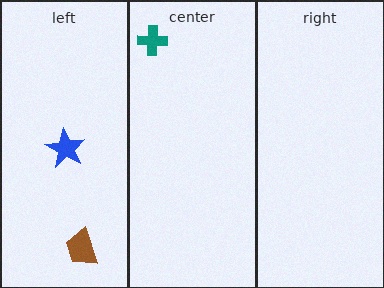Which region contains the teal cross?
The center region.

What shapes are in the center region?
The teal cross.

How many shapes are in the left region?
2.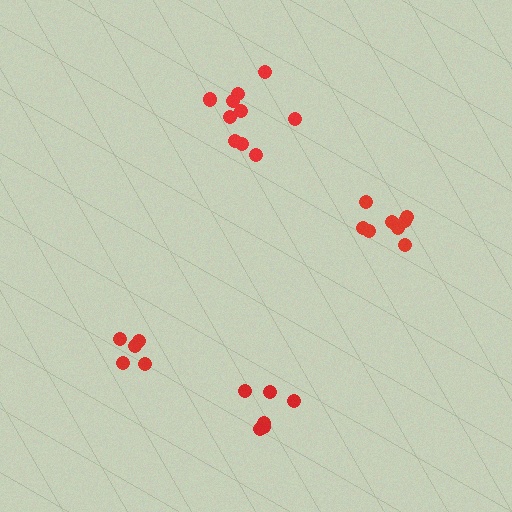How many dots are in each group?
Group 1: 6 dots, Group 2: 8 dots, Group 3: 10 dots, Group 4: 5 dots (29 total).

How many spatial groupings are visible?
There are 4 spatial groupings.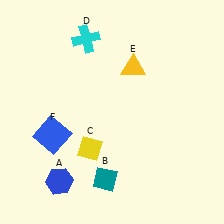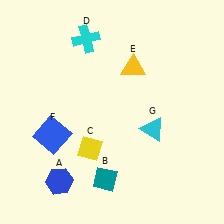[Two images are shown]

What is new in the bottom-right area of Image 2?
A cyan triangle (G) was added in the bottom-right area of Image 2.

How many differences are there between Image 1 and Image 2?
There is 1 difference between the two images.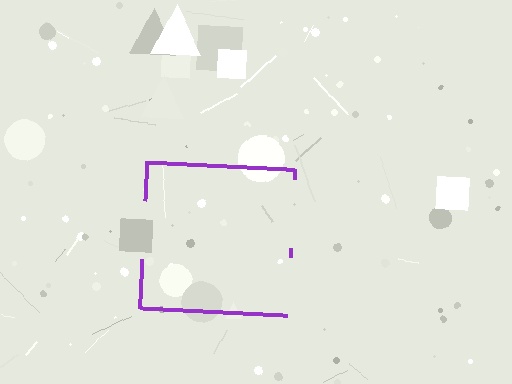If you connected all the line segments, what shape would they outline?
They would outline a square.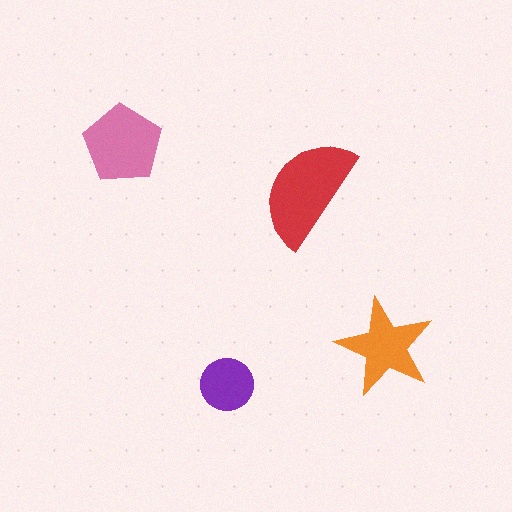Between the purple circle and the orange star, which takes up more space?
The orange star.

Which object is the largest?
The red semicircle.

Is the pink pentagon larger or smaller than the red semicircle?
Smaller.